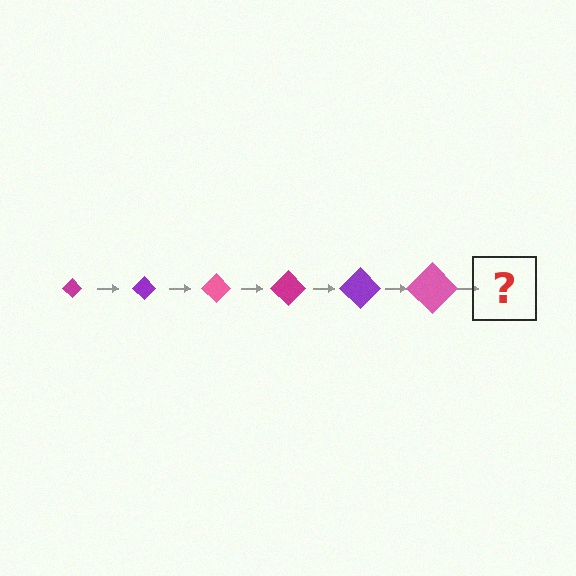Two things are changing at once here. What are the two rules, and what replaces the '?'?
The two rules are that the diamond grows larger each step and the color cycles through magenta, purple, and pink. The '?' should be a magenta diamond, larger than the previous one.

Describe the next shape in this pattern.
It should be a magenta diamond, larger than the previous one.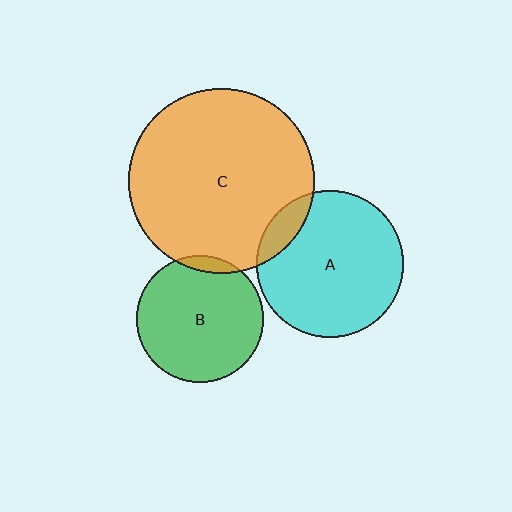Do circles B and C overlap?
Yes.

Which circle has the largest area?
Circle C (orange).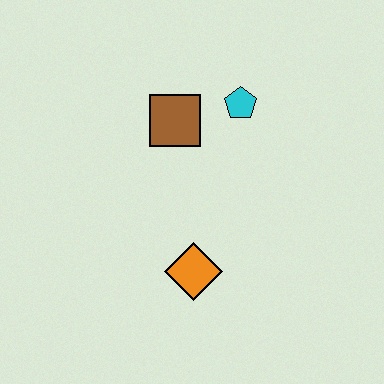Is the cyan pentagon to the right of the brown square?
Yes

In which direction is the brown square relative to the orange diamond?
The brown square is above the orange diamond.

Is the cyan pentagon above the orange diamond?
Yes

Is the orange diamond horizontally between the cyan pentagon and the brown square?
Yes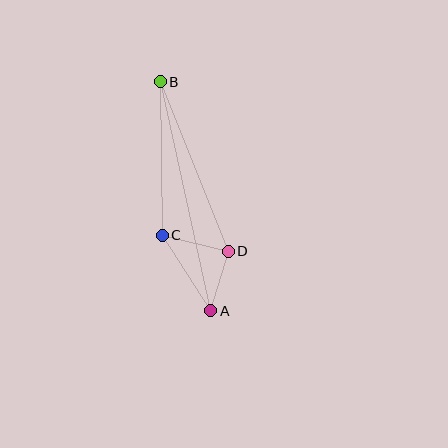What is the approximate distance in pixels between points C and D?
The distance between C and D is approximately 68 pixels.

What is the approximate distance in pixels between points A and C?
The distance between A and C is approximately 90 pixels.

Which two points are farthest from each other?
Points A and B are farthest from each other.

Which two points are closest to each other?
Points A and D are closest to each other.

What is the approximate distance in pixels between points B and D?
The distance between B and D is approximately 183 pixels.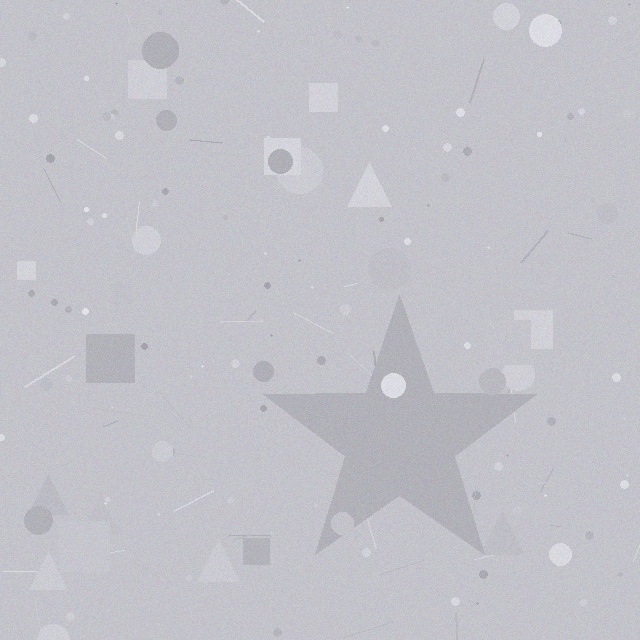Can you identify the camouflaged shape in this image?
The camouflaged shape is a star.